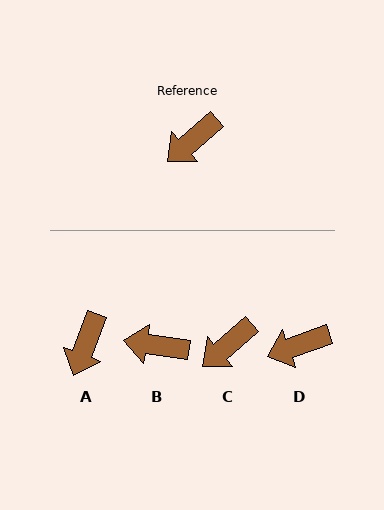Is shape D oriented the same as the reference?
No, it is off by about 21 degrees.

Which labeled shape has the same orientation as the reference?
C.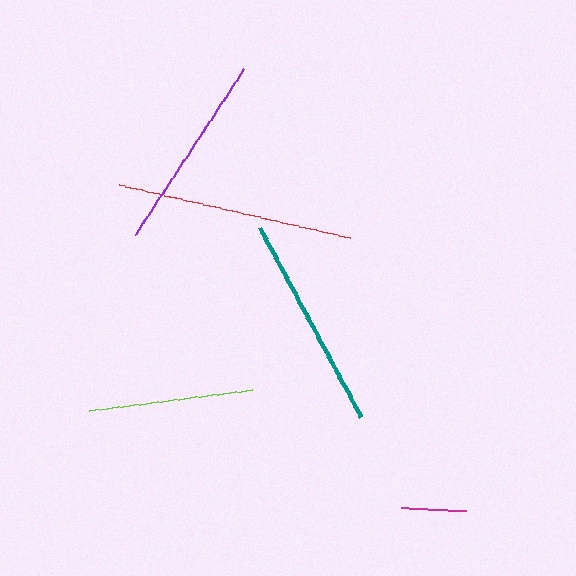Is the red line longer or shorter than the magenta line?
The red line is longer than the magenta line.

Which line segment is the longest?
The red line is the longest at approximately 236 pixels.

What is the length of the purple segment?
The purple segment is approximately 198 pixels long.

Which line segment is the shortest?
The magenta line is the shortest at approximately 65 pixels.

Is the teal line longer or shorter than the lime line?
The teal line is longer than the lime line.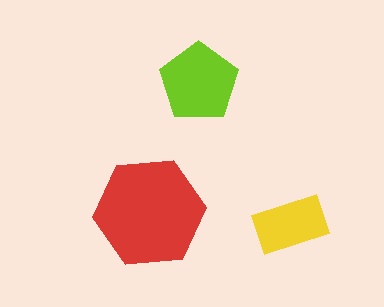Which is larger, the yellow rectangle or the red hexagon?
The red hexagon.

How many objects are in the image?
There are 3 objects in the image.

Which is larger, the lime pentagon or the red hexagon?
The red hexagon.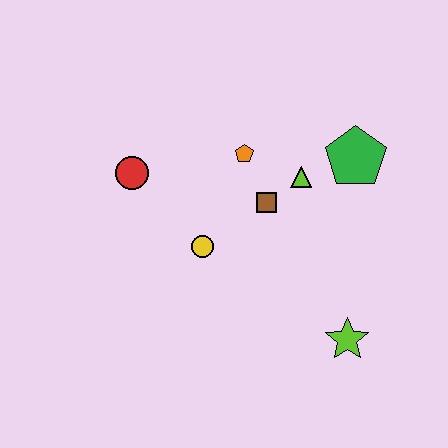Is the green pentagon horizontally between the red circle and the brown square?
No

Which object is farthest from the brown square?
The lime star is farthest from the brown square.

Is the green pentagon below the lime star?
No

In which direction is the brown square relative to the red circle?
The brown square is to the right of the red circle.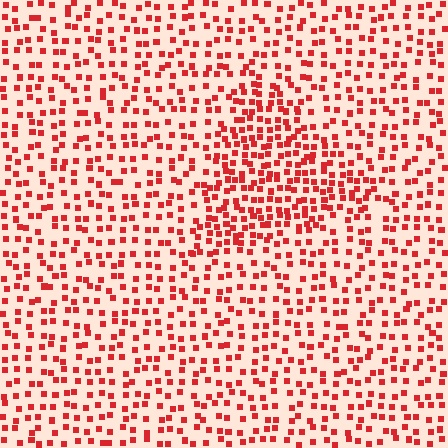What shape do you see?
I see a triangle.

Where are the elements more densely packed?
The elements are more densely packed inside the triangle boundary.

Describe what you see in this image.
The image contains small red elements arranged at two different densities. A triangle-shaped region is visible where the elements are more densely packed than the surrounding area.